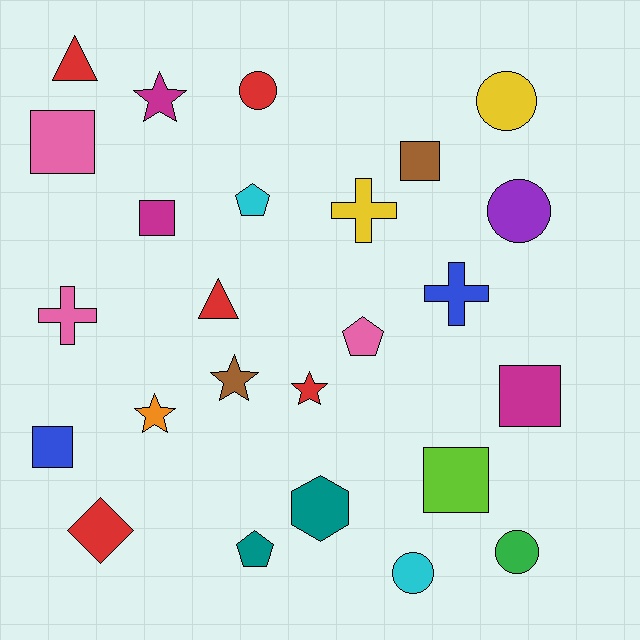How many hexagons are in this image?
There is 1 hexagon.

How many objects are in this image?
There are 25 objects.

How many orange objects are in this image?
There is 1 orange object.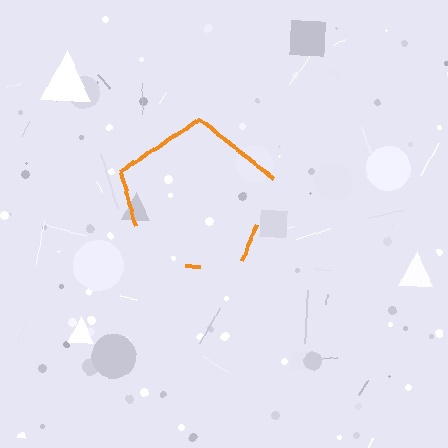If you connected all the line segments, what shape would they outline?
They would outline a pentagon.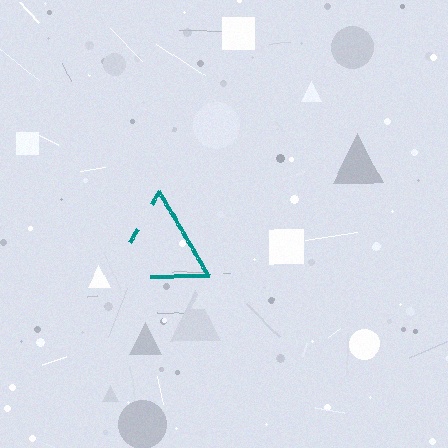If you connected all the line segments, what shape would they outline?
They would outline a triangle.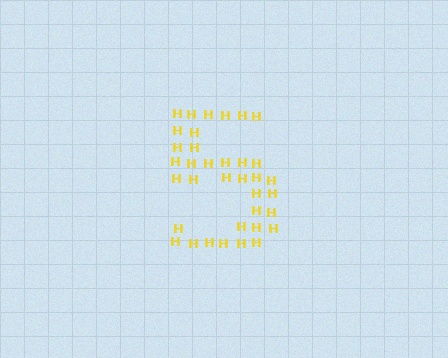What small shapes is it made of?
It is made of small letter H's.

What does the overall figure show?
The overall figure shows the digit 5.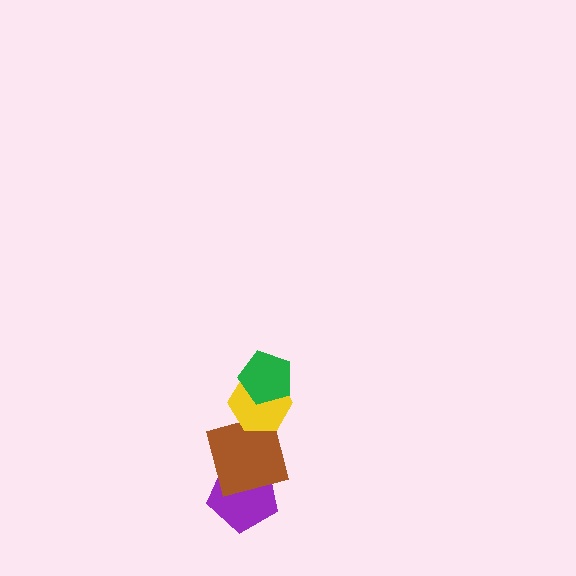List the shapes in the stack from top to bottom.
From top to bottom: the green pentagon, the yellow hexagon, the brown square, the purple pentagon.